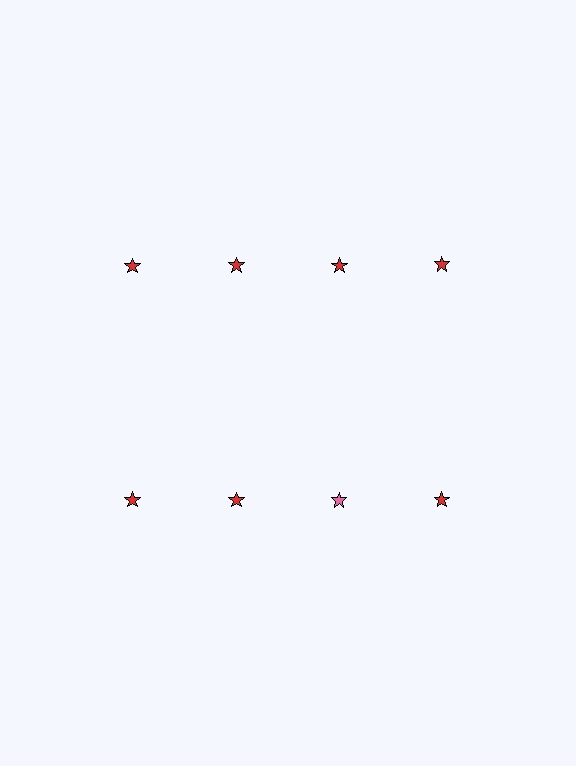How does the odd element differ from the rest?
It has a different color: pink instead of red.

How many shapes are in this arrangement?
There are 8 shapes arranged in a grid pattern.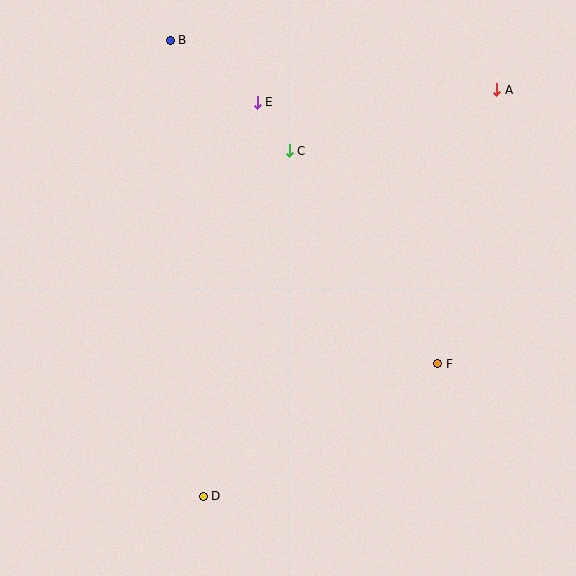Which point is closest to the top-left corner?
Point B is closest to the top-left corner.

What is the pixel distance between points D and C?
The distance between D and C is 356 pixels.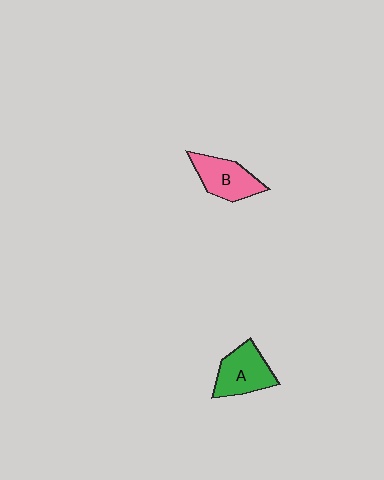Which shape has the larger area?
Shape A (green).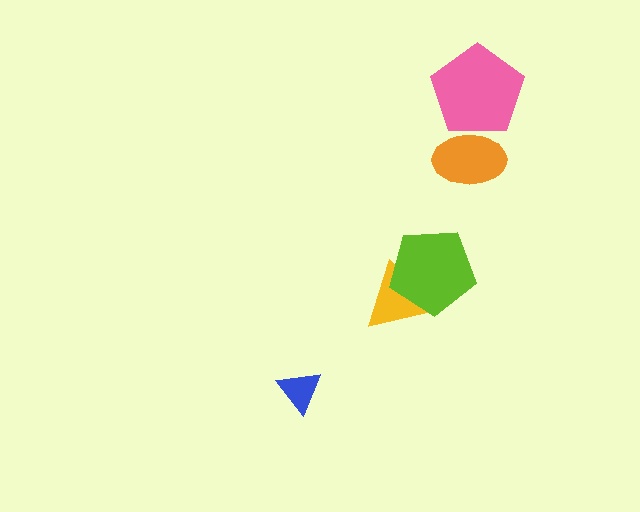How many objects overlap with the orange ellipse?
1 object overlaps with the orange ellipse.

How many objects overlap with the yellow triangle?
1 object overlaps with the yellow triangle.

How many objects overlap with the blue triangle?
0 objects overlap with the blue triangle.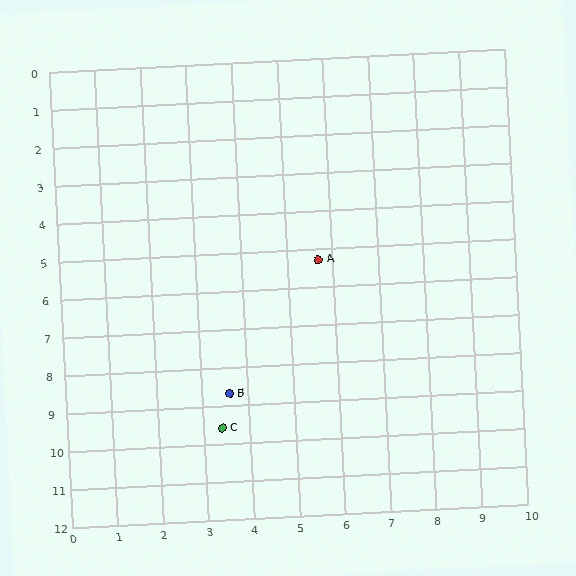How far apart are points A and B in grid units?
Points A and B are about 4.0 grid units apart.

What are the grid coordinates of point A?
Point A is at approximately (5.7, 5.3).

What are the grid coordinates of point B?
Point B is at approximately (3.6, 8.7).